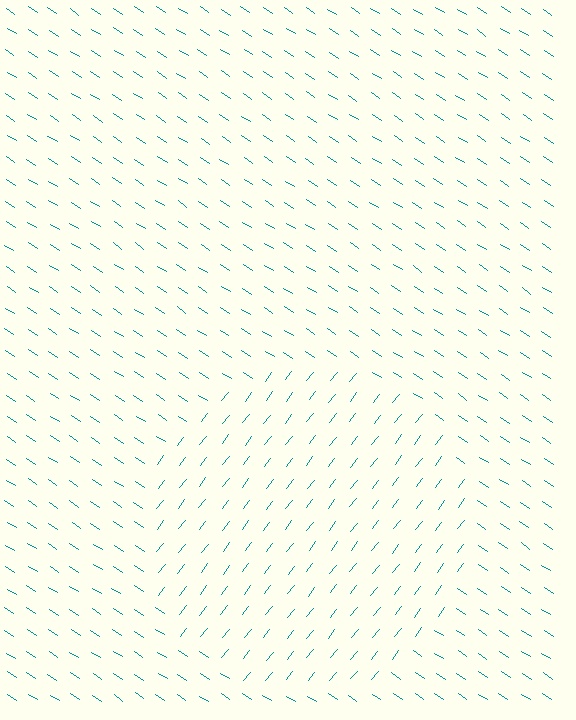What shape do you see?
I see a circle.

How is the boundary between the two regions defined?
The boundary is defined purely by a change in line orientation (approximately 86 degrees difference). All lines are the same color and thickness.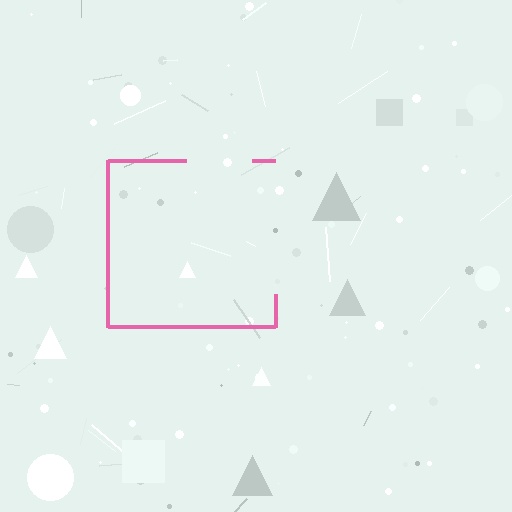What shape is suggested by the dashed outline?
The dashed outline suggests a square.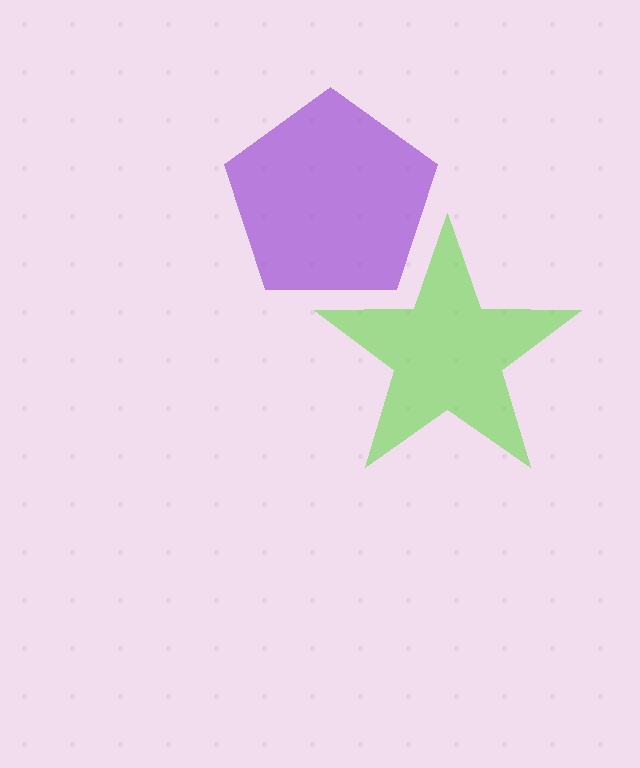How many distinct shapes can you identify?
There are 2 distinct shapes: a purple pentagon, a lime star.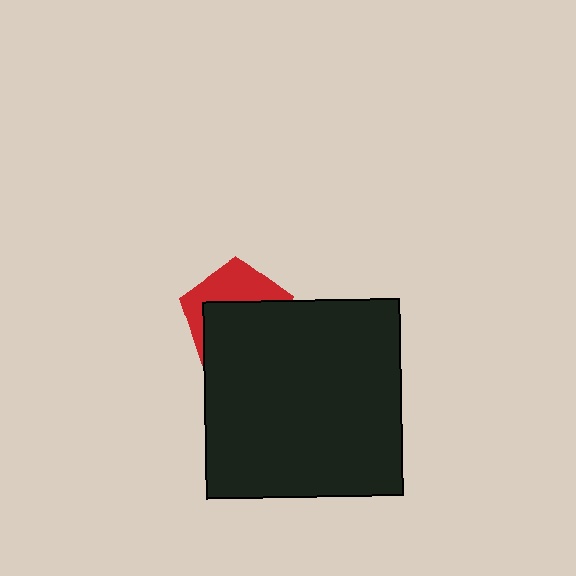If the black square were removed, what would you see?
You would see the complete red pentagon.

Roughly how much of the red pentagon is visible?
A small part of it is visible (roughly 40%).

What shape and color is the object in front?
The object in front is a black square.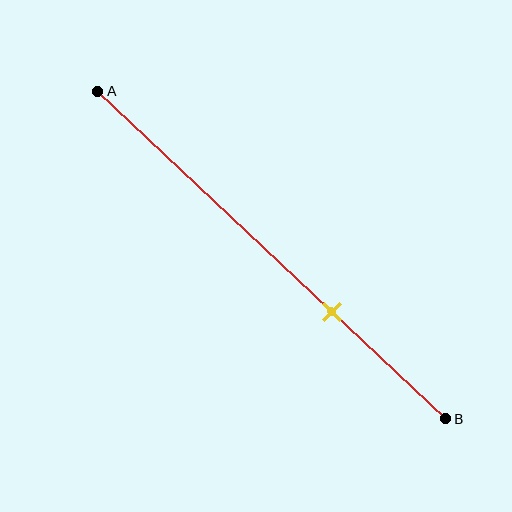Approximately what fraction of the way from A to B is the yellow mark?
The yellow mark is approximately 65% of the way from A to B.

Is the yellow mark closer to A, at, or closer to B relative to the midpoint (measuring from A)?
The yellow mark is closer to point B than the midpoint of segment AB.